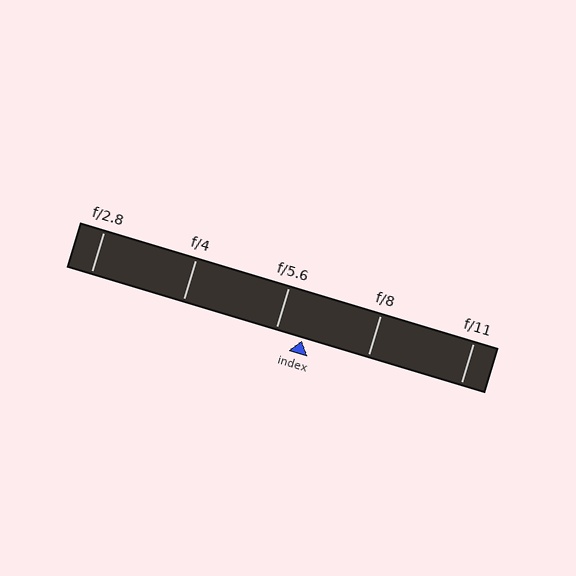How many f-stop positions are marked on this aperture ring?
There are 5 f-stop positions marked.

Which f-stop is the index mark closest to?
The index mark is closest to f/5.6.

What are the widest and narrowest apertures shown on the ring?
The widest aperture shown is f/2.8 and the narrowest is f/11.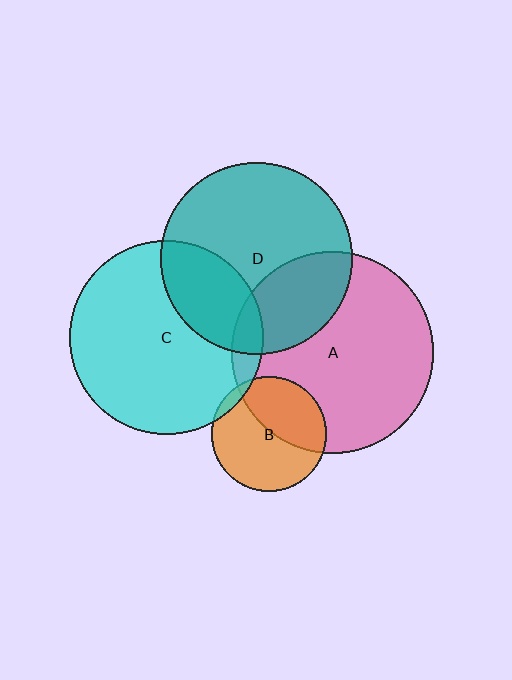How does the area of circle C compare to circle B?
Approximately 2.8 times.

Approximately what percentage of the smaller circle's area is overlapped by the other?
Approximately 30%.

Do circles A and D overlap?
Yes.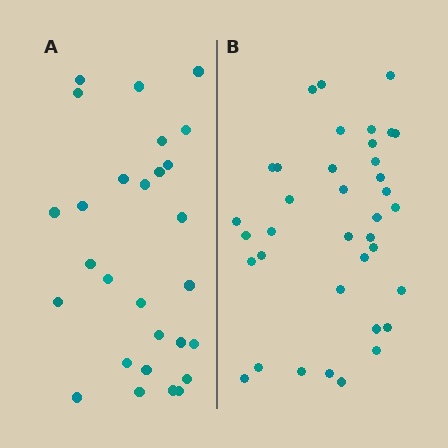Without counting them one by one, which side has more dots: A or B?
Region B (the right region) has more dots.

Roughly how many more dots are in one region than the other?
Region B has roughly 8 or so more dots than region A.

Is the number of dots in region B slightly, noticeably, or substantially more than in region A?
Region B has noticeably more, but not dramatically so. The ratio is roughly 1.3 to 1.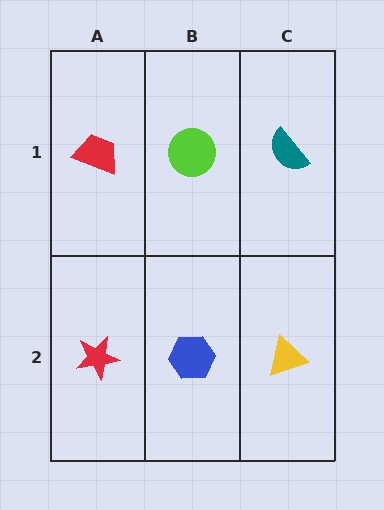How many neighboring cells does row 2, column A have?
2.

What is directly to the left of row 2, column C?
A blue hexagon.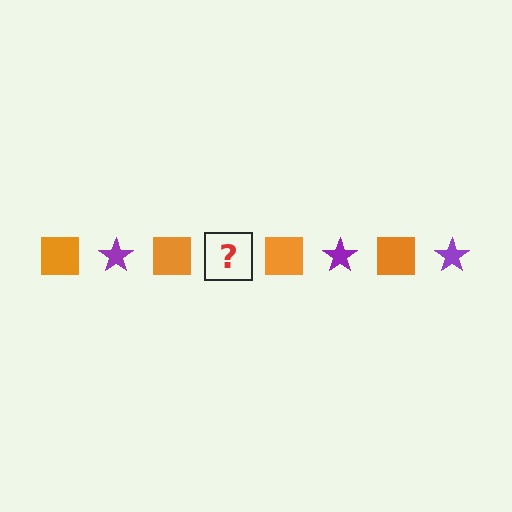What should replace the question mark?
The question mark should be replaced with a purple star.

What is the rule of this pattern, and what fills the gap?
The rule is that the pattern alternates between orange square and purple star. The gap should be filled with a purple star.